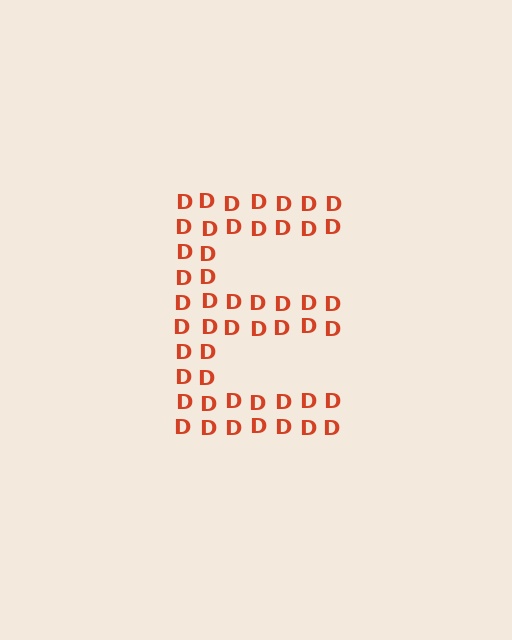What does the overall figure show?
The overall figure shows the letter E.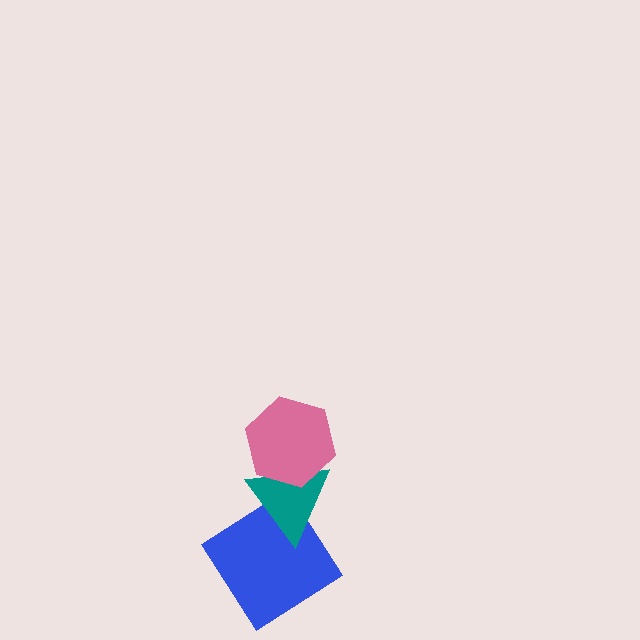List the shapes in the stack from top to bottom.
From top to bottom: the pink hexagon, the teal triangle, the blue diamond.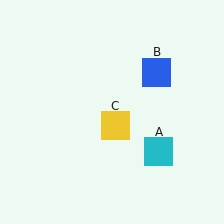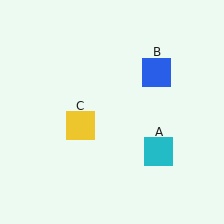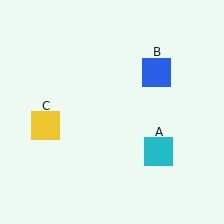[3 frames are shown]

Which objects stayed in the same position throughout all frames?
Cyan square (object A) and blue square (object B) remained stationary.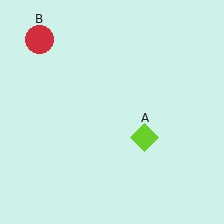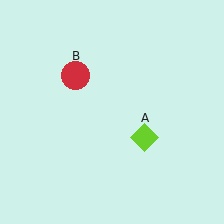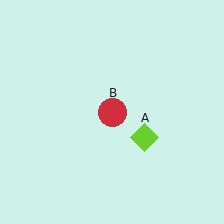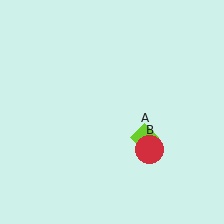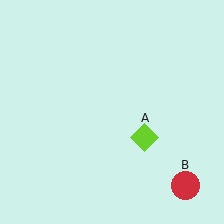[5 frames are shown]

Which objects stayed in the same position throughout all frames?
Lime diamond (object A) remained stationary.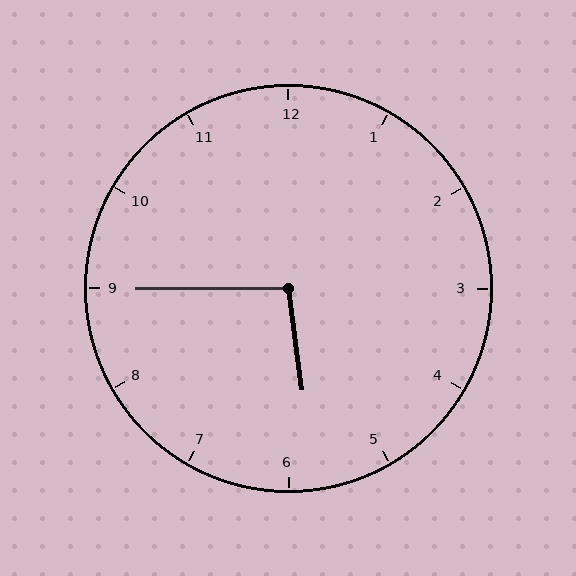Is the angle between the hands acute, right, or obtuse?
It is obtuse.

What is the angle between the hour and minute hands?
Approximately 98 degrees.